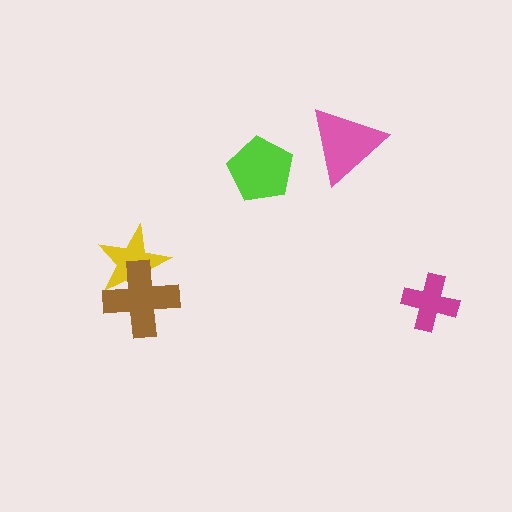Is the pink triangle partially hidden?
No, no other shape covers it.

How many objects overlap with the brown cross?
1 object overlaps with the brown cross.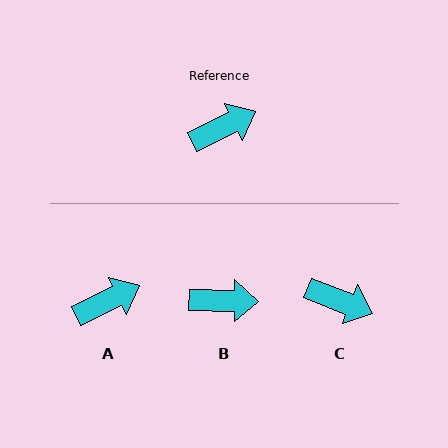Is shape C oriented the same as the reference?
No, it is off by about 47 degrees.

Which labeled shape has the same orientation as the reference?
A.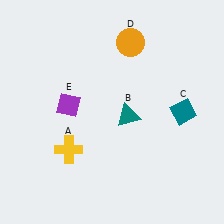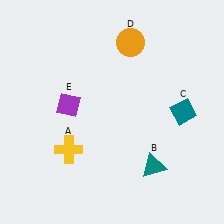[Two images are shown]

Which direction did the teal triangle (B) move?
The teal triangle (B) moved down.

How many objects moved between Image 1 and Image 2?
1 object moved between the two images.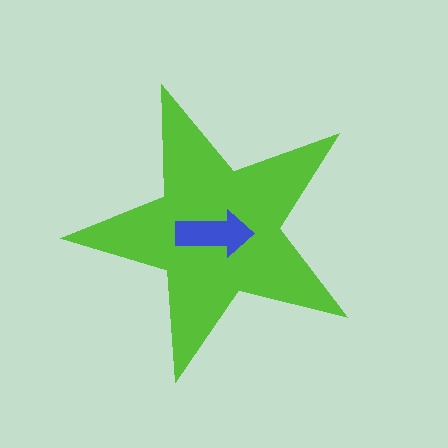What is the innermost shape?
The blue arrow.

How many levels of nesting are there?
2.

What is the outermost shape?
The lime star.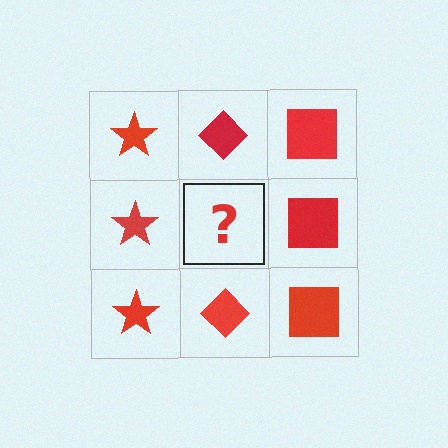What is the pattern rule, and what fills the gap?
The rule is that each column has a consistent shape. The gap should be filled with a red diamond.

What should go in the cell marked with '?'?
The missing cell should contain a red diamond.